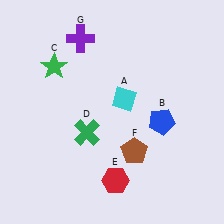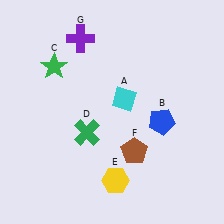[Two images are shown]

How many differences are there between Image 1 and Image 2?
There is 1 difference between the two images.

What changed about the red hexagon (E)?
In Image 1, E is red. In Image 2, it changed to yellow.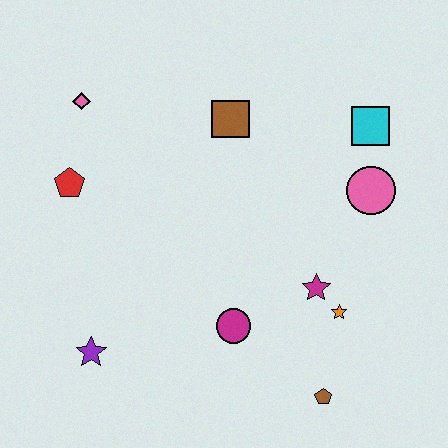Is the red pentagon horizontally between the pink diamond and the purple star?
No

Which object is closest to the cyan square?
The pink circle is closest to the cyan square.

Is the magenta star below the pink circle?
Yes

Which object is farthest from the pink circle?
The purple star is farthest from the pink circle.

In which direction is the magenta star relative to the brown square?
The magenta star is below the brown square.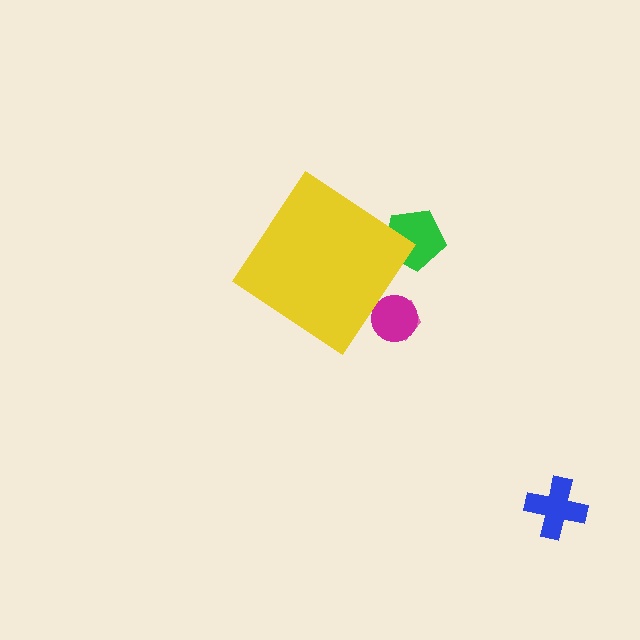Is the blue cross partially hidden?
No, the blue cross is fully visible.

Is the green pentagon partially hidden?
Yes, the green pentagon is partially hidden behind the yellow diamond.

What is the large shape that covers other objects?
A yellow diamond.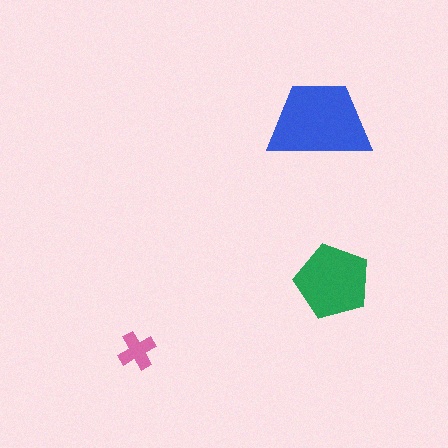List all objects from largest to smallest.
The blue trapezoid, the green pentagon, the pink cross.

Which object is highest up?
The blue trapezoid is topmost.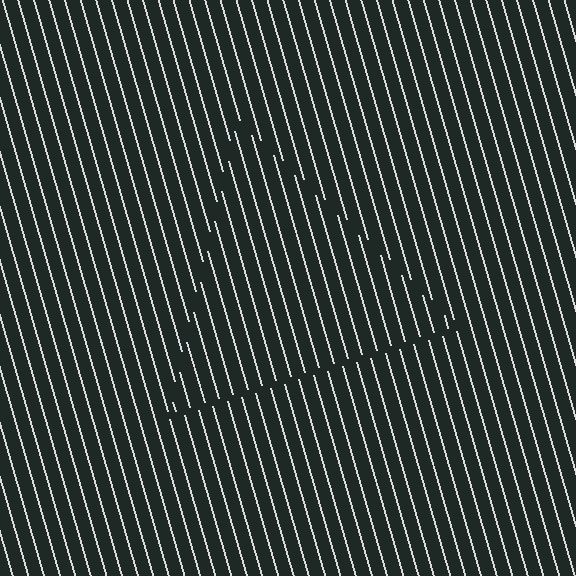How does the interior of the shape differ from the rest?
The interior of the shape contains the same grating, shifted by half a period — the contour is defined by the phase discontinuity where line-ends from the inner and outer gratings abut.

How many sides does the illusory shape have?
3 sides — the line-ends trace a triangle.